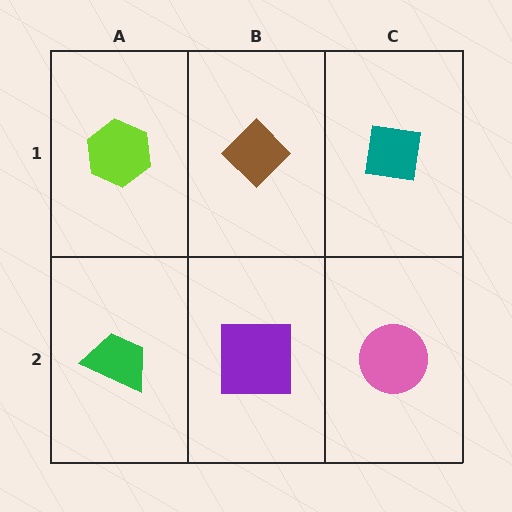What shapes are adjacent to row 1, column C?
A pink circle (row 2, column C), a brown diamond (row 1, column B).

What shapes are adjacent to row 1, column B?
A purple square (row 2, column B), a lime hexagon (row 1, column A), a teal square (row 1, column C).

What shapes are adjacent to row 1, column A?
A green trapezoid (row 2, column A), a brown diamond (row 1, column B).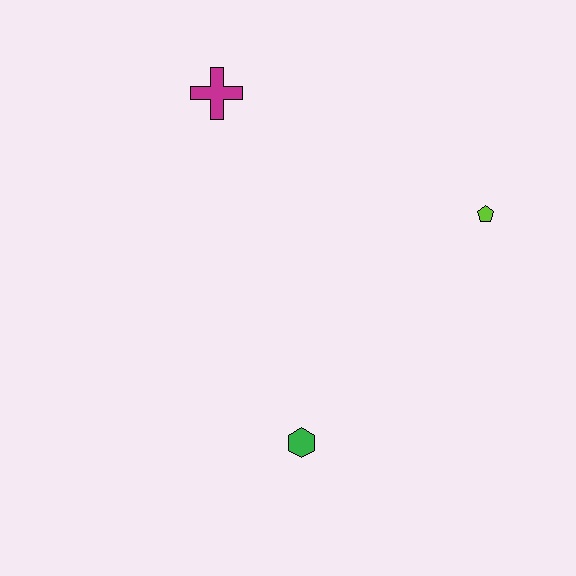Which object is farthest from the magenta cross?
The green hexagon is farthest from the magenta cross.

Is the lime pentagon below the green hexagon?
No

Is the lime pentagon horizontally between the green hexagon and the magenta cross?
No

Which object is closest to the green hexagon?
The lime pentagon is closest to the green hexagon.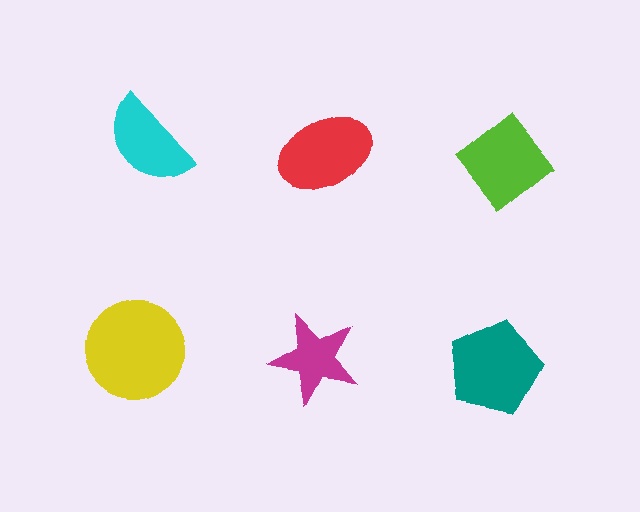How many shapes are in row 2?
3 shapes.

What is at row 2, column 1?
A yellow circle.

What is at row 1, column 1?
A cyan semicircle.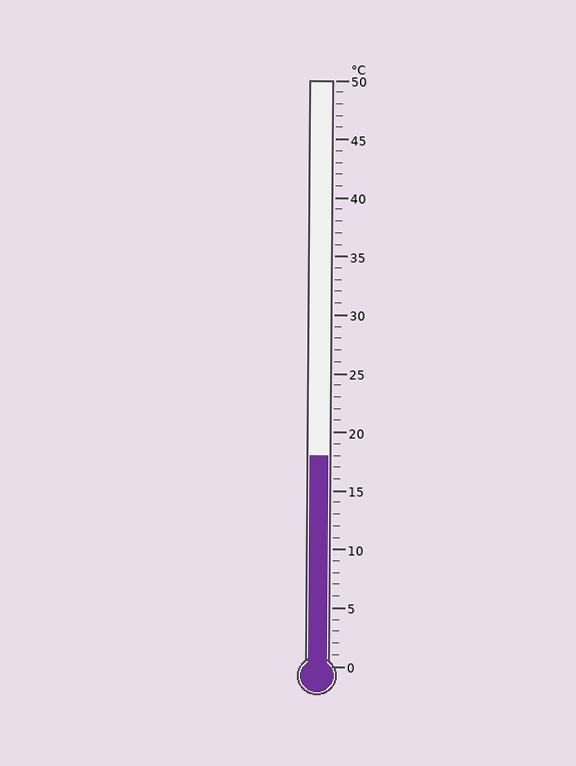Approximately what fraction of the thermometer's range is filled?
The thermometer is filled to approximately 35% of its range.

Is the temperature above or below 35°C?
The temperature is below 35°C.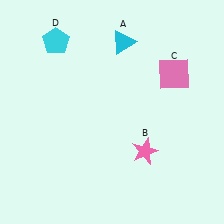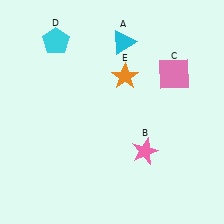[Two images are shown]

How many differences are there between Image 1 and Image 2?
There is 1 difference between the two images.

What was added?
An orange star (E) was added in Image 2.